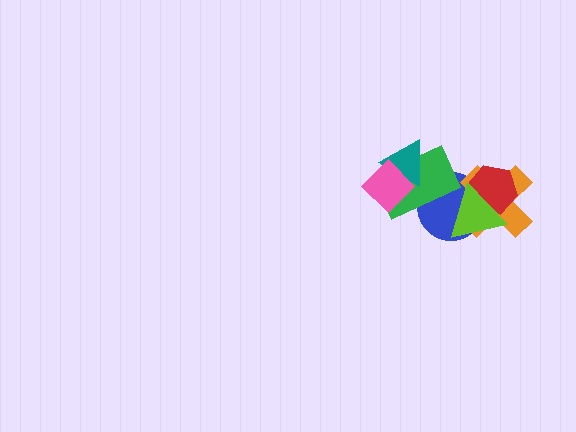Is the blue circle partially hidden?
Yes, it is partially covered by another shape.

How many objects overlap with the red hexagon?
3 objects overlap with the red hexagon.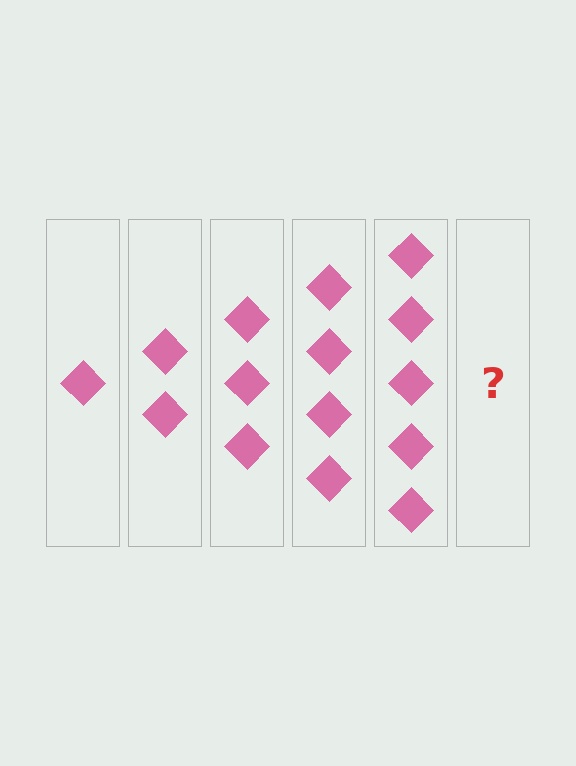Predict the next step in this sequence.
The next step is 6 diamonds.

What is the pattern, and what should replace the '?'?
The pattern is that each step adds one more diamond. The '?' should be 6 diamonds.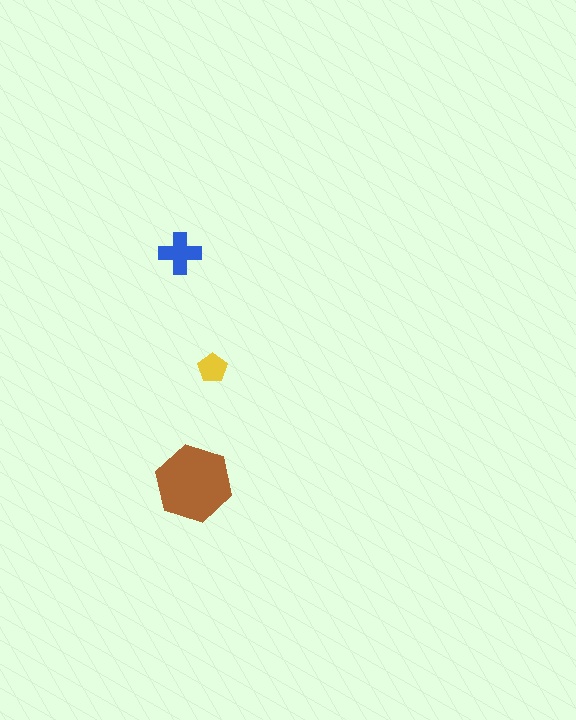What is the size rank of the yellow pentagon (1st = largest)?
3rd.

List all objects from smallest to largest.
The yellow pentagon, the blue cross, the brown hexagon.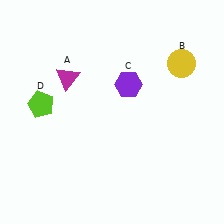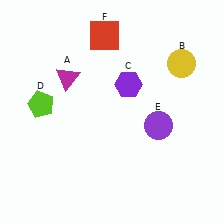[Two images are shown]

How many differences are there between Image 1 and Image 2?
There are 2 differences between the two images.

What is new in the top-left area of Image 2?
A red square (F) was added in the top-left area of Image 2.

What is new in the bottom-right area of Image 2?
A purple circle (E) was added in the bottom-right area of Image 2.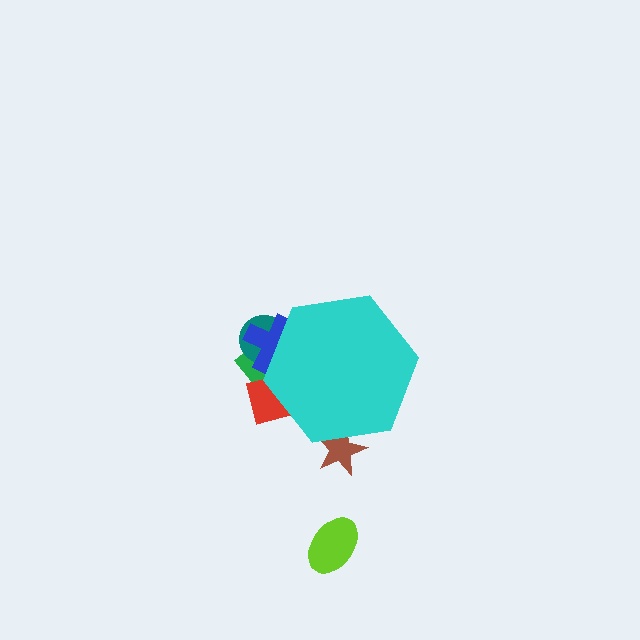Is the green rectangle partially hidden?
Yes, the green rectangle is partially hidden behind the cyan hexagon.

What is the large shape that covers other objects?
A cyan hexagon.